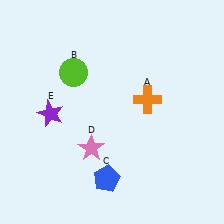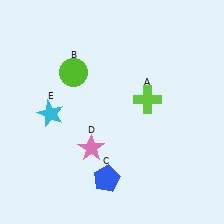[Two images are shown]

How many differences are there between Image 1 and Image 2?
There are 2 differences between the two images.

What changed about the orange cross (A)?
In Image 1, A is orange. In Image 2, it changed to lime.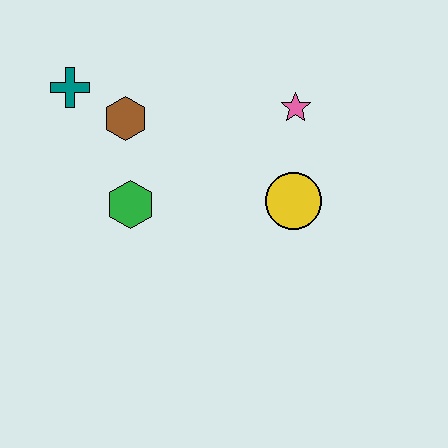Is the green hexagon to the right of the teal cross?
Yes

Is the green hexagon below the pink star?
Yes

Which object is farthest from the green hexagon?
The pink star is farthest from the green hexagon.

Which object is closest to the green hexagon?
The brown hexagon is closest to the green hexagon.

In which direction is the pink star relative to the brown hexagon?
The pink star is to the right of the brown hexagon.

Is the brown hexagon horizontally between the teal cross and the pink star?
Yes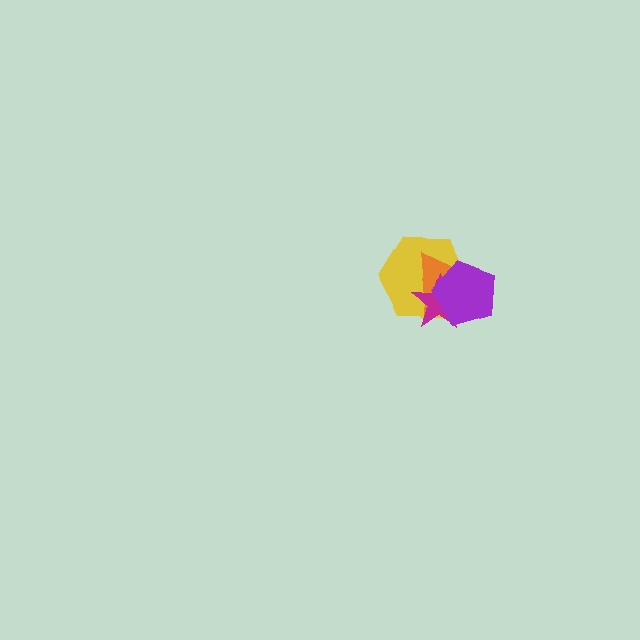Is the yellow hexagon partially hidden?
Yes, it is partially covered by another shape.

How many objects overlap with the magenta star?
3 objects overlap with the magenta star.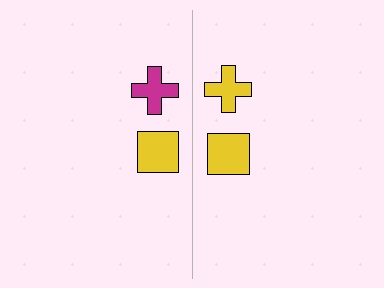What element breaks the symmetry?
The yellow cross on the right side breaks the symmetry — its mirror counterpart is magenta.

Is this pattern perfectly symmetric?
No, the pattern is not perfectly symmetric. The yellow cross on the right side breaks the symmetry — its mirror counterpart is magenta.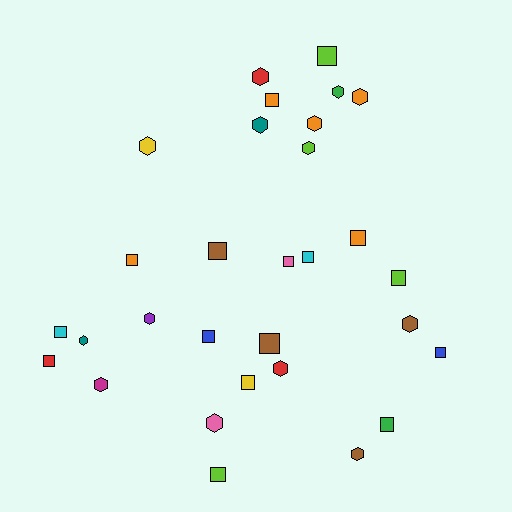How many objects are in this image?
There are 30 objects.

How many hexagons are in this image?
There are 14 hexagons.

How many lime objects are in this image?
There are 4 lime objects.